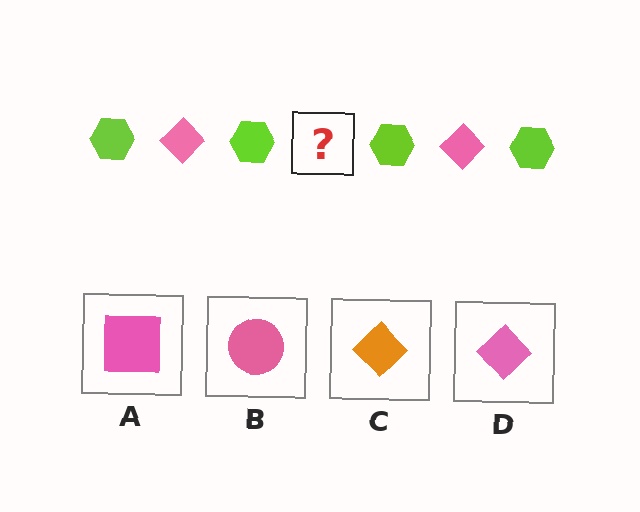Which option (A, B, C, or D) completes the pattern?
D.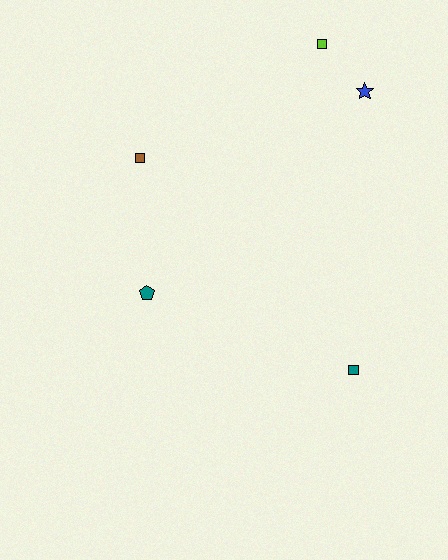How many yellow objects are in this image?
There are no yellow objects.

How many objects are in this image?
There are 5 objects.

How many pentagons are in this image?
There is 1 pentagon.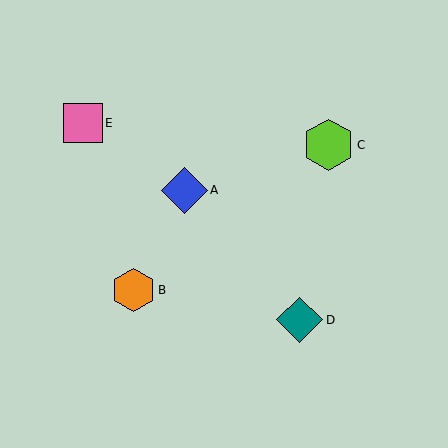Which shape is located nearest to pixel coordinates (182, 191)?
The blue diamond (labeled A) at (184, 190) is nearest to that location.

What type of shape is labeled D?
Shape D is a teal diamond.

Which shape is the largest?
The lime hexagon (labeled C) is the largest.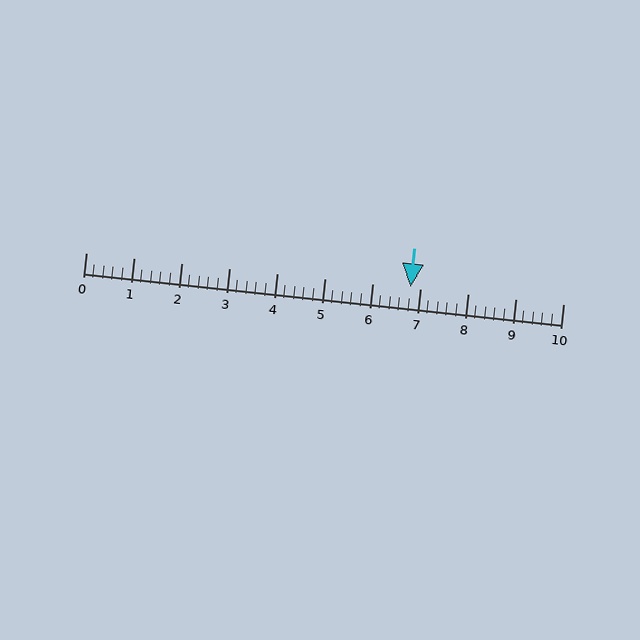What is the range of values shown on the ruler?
The ruler shows values from 0 to 10.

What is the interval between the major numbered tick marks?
The major tick marks are spaced 1 units apart.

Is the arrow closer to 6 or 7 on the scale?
The arrow is closer to 7.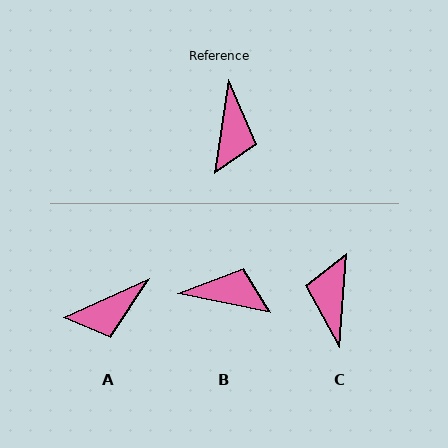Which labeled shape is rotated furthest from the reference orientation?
C, about 176 degrees away.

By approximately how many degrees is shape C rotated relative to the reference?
Approximately 176 degrees clockwise.